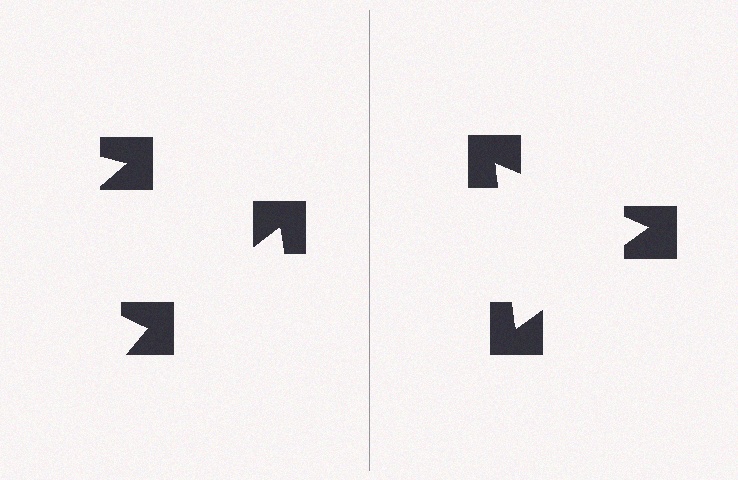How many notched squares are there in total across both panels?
6 — 3 on each side.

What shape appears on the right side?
An illusory triangle.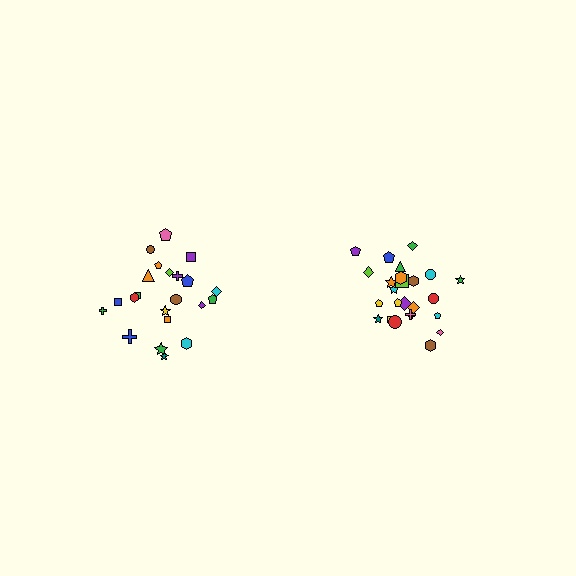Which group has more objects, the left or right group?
The right group.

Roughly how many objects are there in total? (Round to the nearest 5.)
Roughly 45 objects in total.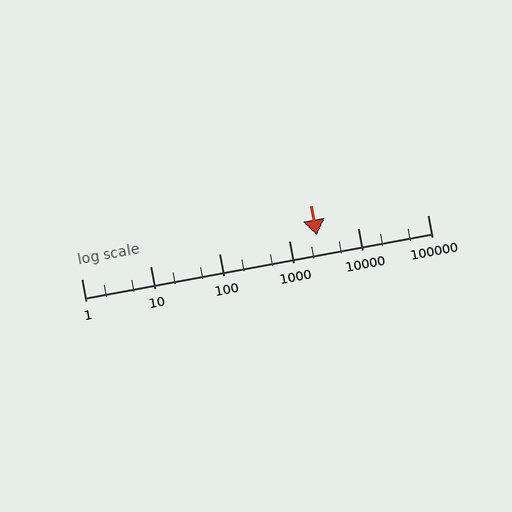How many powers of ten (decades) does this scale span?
The scale spans 5 decades, from 1 to 100000.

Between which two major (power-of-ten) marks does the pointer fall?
The pointer is between 1000 and 10000.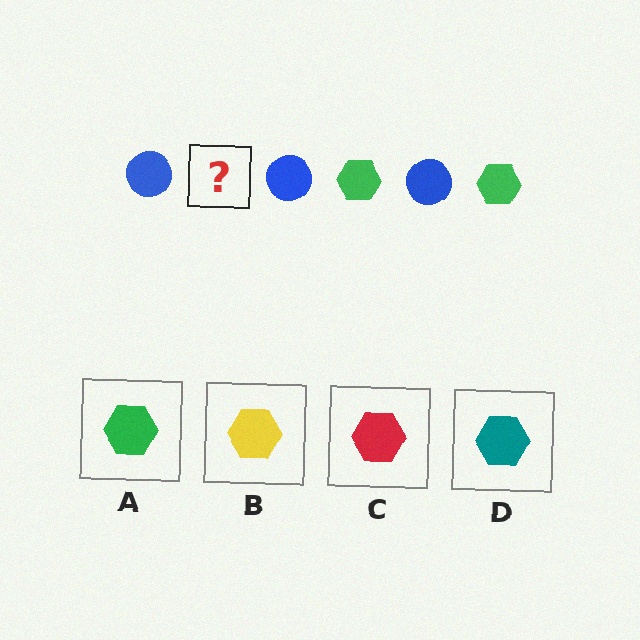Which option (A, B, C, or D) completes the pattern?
A.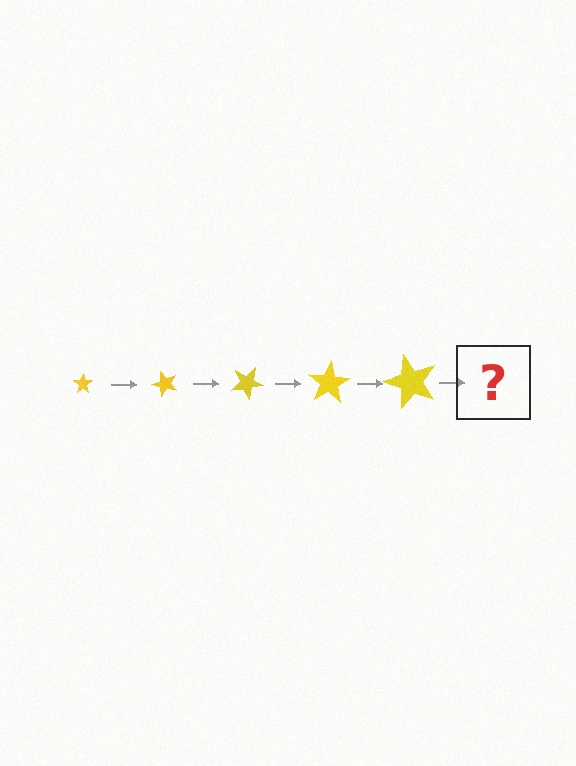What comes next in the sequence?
The next element should be a star, larger than the previous one and rotated 250 degrees from the start.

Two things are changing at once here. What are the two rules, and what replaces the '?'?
The two rules are that the star grows larger each step and it rotates 50 degrees each step. The '?' should be a star, larger than the previous one and rotated 250 degrees from the start.